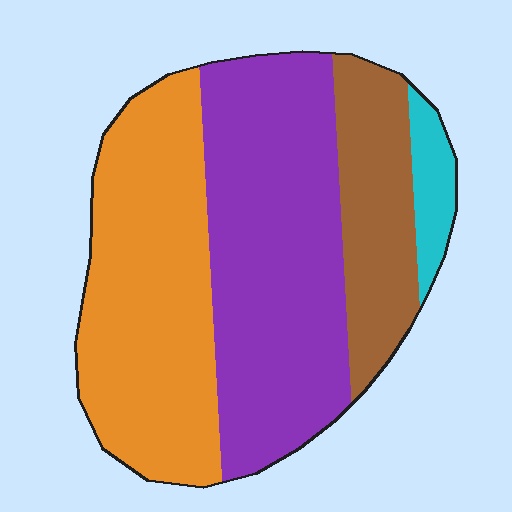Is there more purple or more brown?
Purple.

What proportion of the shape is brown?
Brown takes up between a sixth and a third of the shape.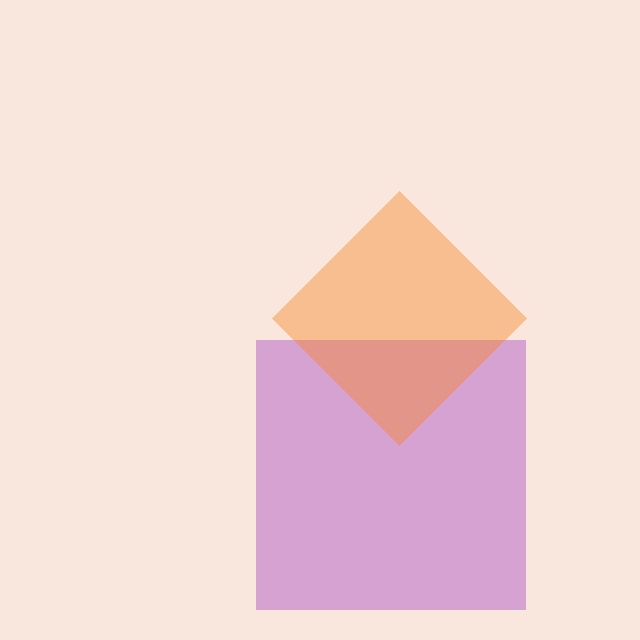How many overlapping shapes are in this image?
There are 2 overlapping shapes in the image.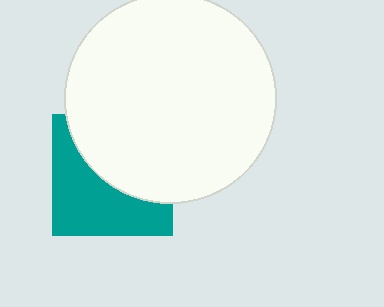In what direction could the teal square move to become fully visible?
The teal square could move down. That would shift it out from behind the white circle entirely.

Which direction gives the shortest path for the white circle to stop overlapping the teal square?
Moving up gives the shortest separation.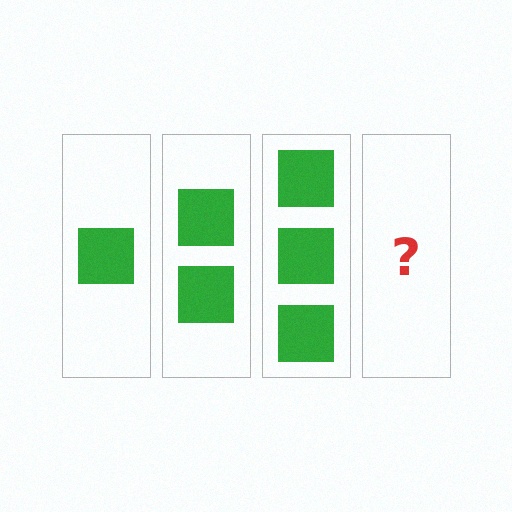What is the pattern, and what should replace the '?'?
The pattern is that each step adds one more square. The '?' should be 4 squares.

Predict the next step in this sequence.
The next step is 4 squares.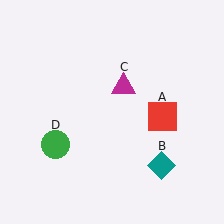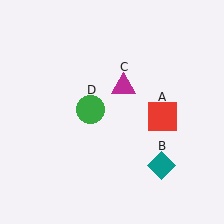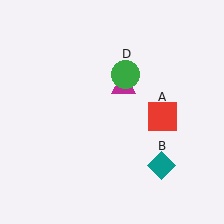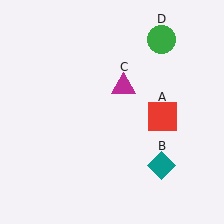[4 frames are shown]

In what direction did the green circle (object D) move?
The green circle (object D) moved up and to the right.